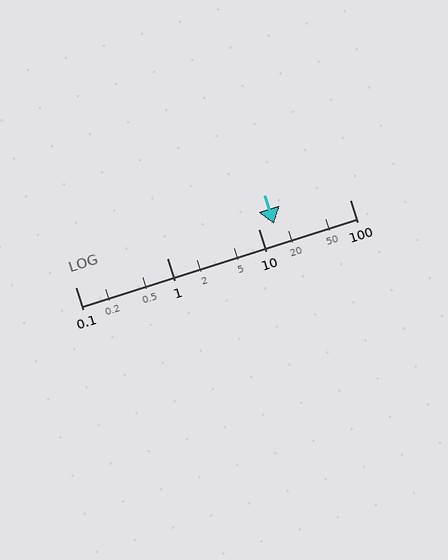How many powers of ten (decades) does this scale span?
The scale spans 3 decades, from 0.1 to 100.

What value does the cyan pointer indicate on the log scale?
The pointer indicates approximately 15.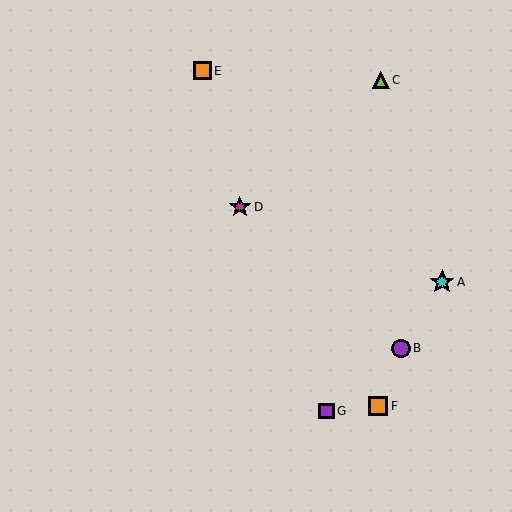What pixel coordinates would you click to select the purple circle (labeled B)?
Click at (401, 348) to select the purple circle B.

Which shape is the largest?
The cyan star (labeled A) is the largest.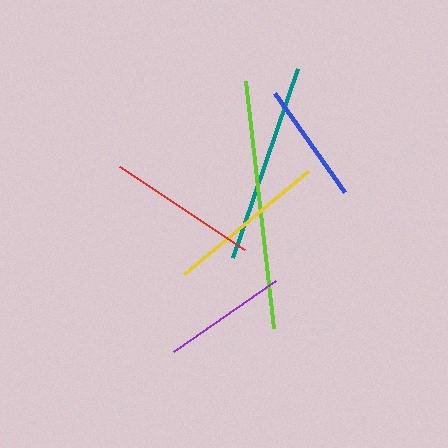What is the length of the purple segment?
The purple segment is approximately 125 pixels long.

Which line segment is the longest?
The lime line is the longest at approximately 248 pixels.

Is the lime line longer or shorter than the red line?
The lime line is longer than the red line.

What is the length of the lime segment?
The lime segment is approximately 248 pixels long.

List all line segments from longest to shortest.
From longest to shortest: lime, teal, yellow, red, purple, blue.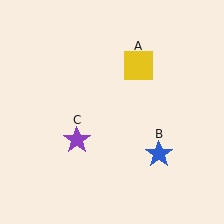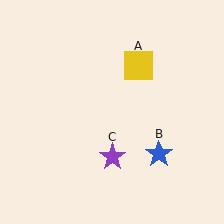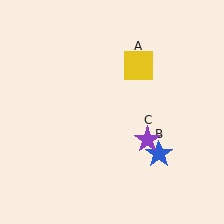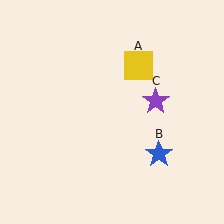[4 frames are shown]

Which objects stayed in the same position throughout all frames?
Yellow square (object A) and blue star (object B) remained stationary.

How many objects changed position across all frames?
1 object changed position: purple star (object C).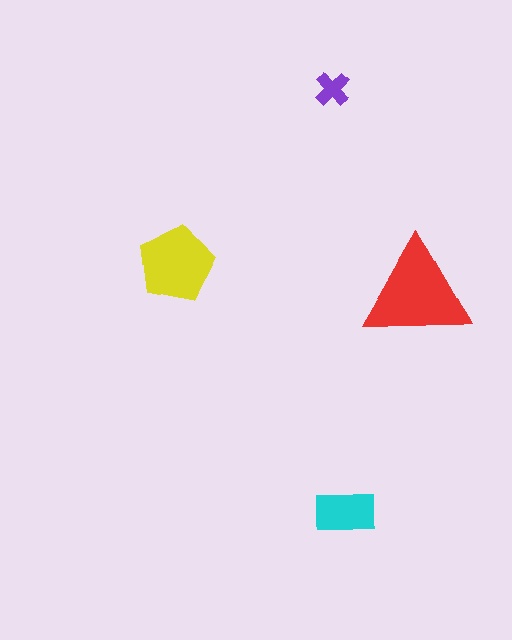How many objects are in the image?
There are 4 objects in the image.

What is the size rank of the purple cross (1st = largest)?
4th.